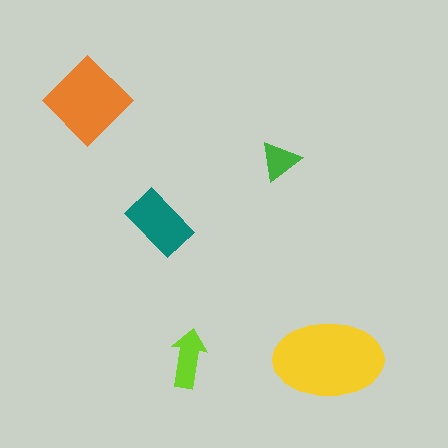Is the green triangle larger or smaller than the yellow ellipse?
Smaller.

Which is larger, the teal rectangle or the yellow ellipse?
The yellow ellipse.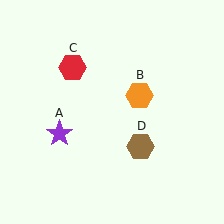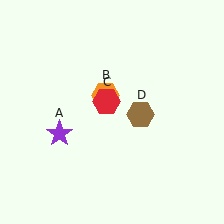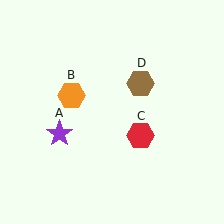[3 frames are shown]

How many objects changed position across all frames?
3 objects changed position: orange hexagon (object B), red hexagon (object C), brown hexagon (object D).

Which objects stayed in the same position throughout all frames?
Purple star (object A) remained stationary.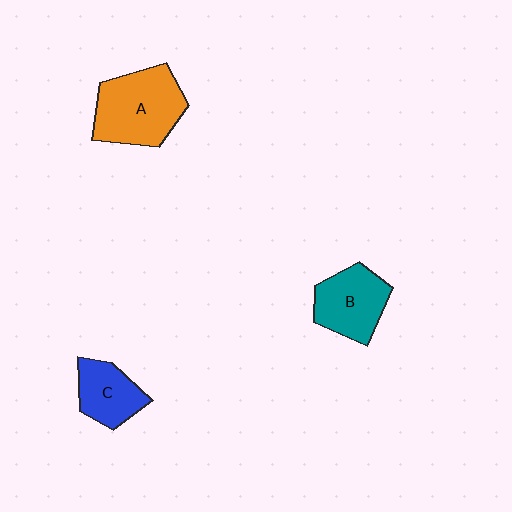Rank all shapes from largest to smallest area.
From largest to smallest: A (orange), B (teal), C (blue).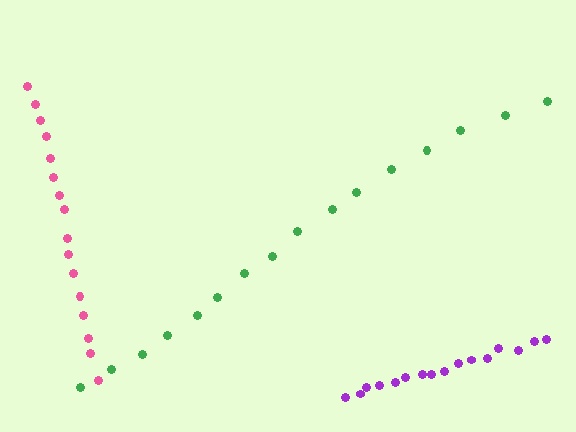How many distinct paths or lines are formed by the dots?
There are 3 distinct paths.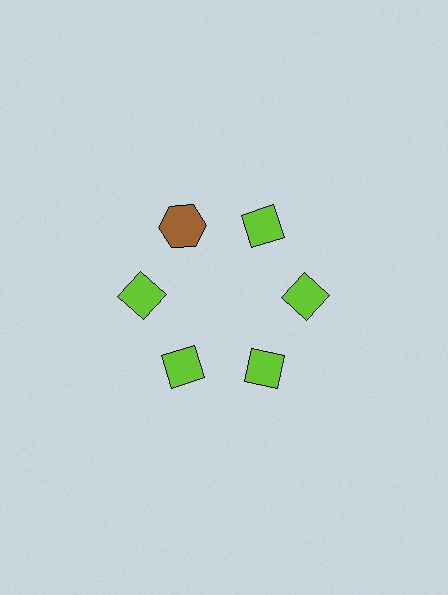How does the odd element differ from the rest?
It differs in both color (brown instead of lime) and shape (hexagon instead of diamond).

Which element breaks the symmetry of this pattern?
The brown hexagon at roughly the 11 o'clock position breaks the symmetry. All other shapes are lime diamonds.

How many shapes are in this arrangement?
There are 6 shapes arranged in a ring pattern.